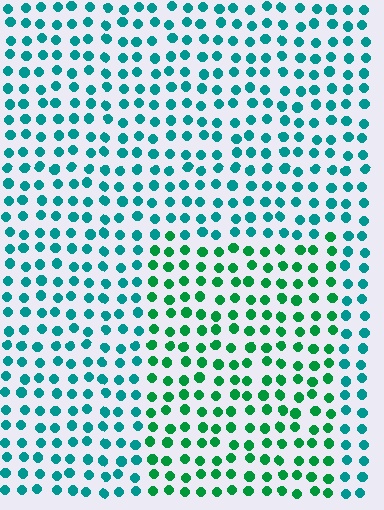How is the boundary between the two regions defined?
The boundary is defined purely by a slight shift in hue (about 35 degrees). Spacing, size, and orientation are identical on both sides.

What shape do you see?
I see a rectangle.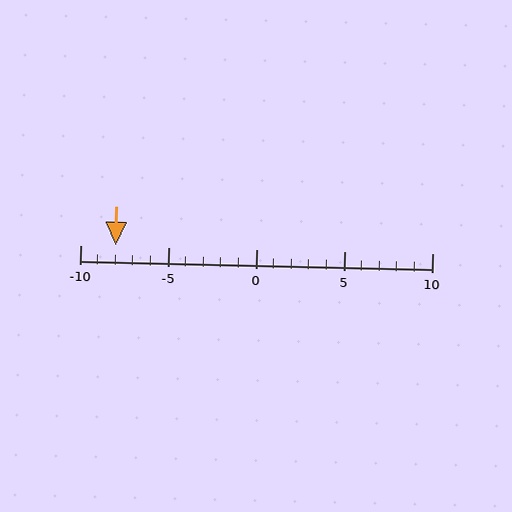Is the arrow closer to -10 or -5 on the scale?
The arrow is closer to -10.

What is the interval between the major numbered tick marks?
The major tick marks are spaced 5 units apart.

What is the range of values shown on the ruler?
The ruler shows values from -10 to 10.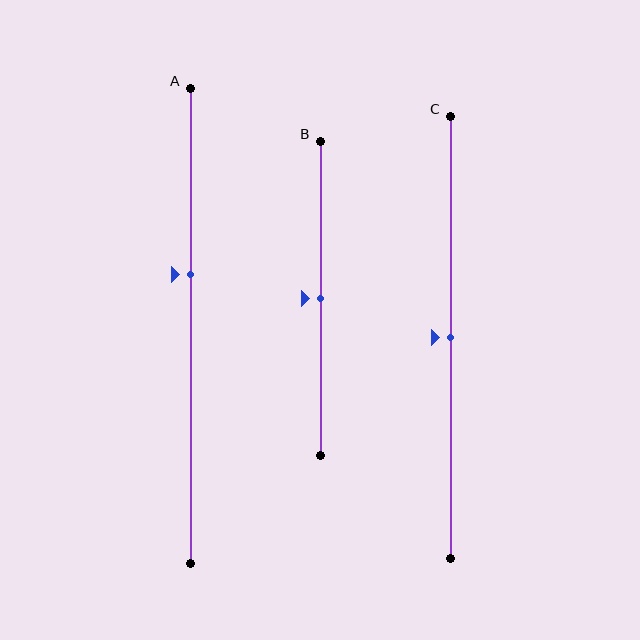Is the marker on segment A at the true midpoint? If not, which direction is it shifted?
No, the marker on segment A is shifted upward by about 11% of the segment length.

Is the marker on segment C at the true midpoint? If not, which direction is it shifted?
Yes, the marker on segment C is at the true midpoint.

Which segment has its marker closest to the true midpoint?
Segment B has its marker closest to the true midpoint.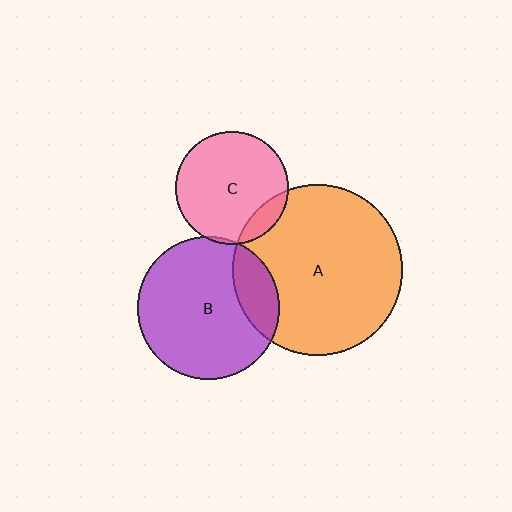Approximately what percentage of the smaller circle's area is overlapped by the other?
Approximately 10%.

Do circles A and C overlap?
Yes.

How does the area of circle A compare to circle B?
Approximately 1.4 times.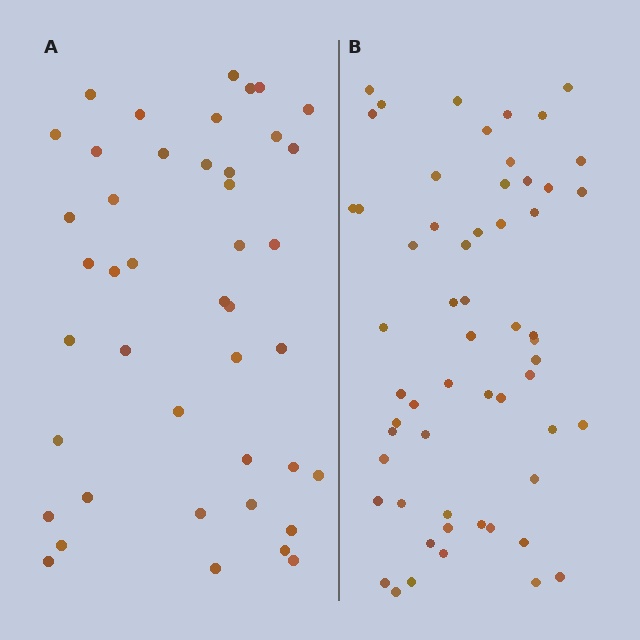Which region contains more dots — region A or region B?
Region B (the right region) has more dots.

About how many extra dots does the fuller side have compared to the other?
Region B has approximately 15 more dots than region A.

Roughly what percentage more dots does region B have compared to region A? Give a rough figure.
About 35% more.